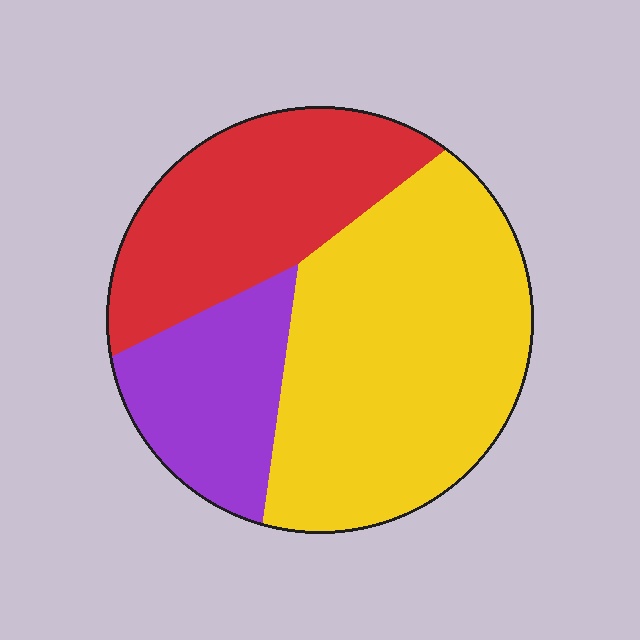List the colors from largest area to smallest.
From largest to smallest: yellow, red, purple.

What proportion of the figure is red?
Red covers about 30% of the figure.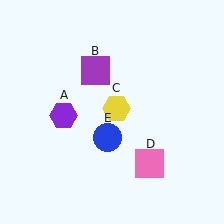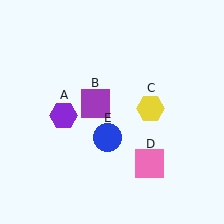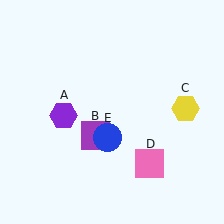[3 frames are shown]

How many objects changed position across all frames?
2 objects changed position: purple square (object B), yellow hexagon (object C).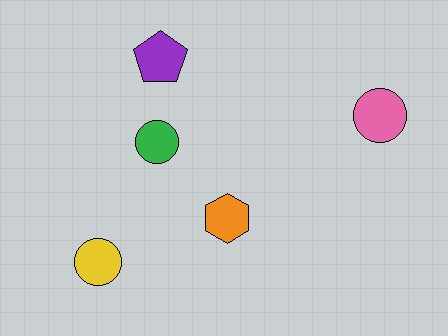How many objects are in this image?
There are 5 objects.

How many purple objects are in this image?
There is 1 purple object.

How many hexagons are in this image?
There is 1 hexagon.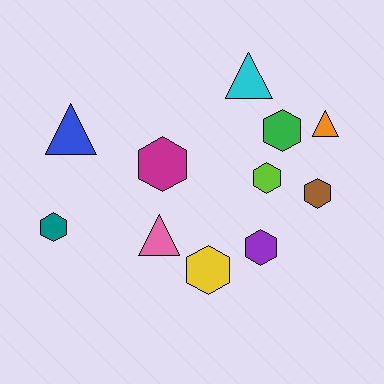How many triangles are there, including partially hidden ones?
There are 4 triangles.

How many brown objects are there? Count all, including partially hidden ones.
There is 1 brown object.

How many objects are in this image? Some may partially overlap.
There are 11 objects.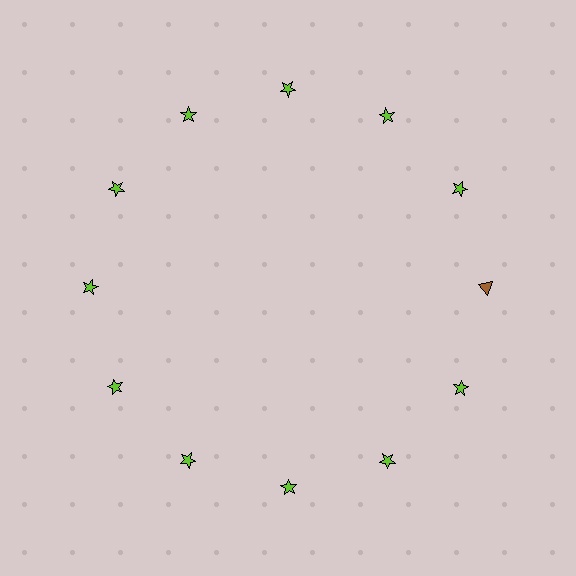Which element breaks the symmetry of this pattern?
The brown triangle at roughly the 3 o'clock position breaks the symmetry. All other shapes are lime stars.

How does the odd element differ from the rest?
It differs in both color (brown instead of lime) and shape (triangle instead of star).